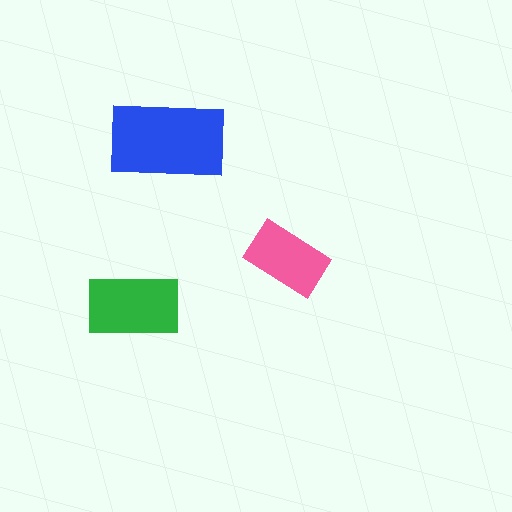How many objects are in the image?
There are 3 objects in the image.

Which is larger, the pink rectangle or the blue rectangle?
The blue one.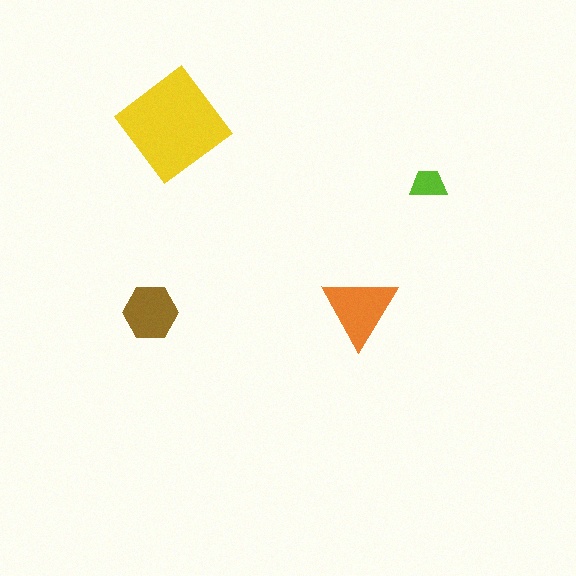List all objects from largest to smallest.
The yellow diamond, the orange triangle, the brown hexagon, the lime trapezoid.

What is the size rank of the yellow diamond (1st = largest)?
1st.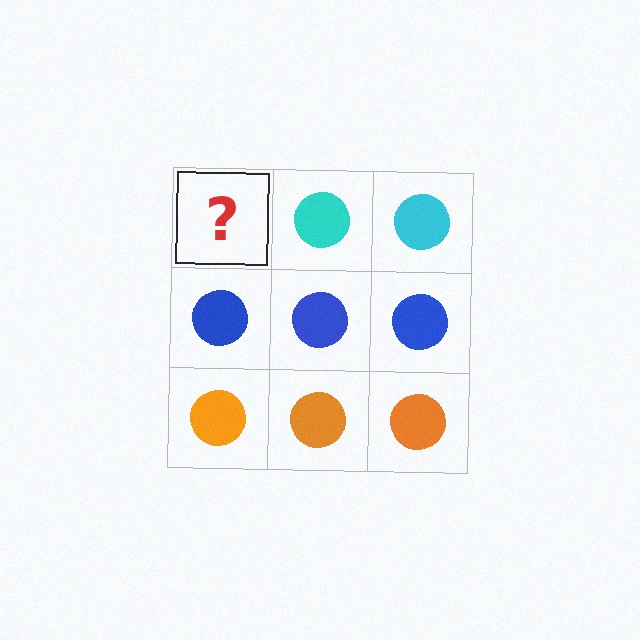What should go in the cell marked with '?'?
The missing cell should contain a cyan circle.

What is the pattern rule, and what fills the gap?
The rule is that each row has a consistent color. The gap should be filled with a cyan circle.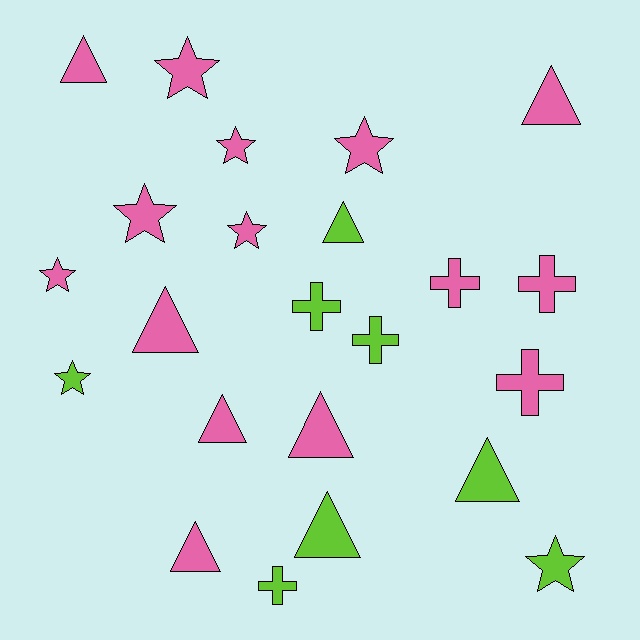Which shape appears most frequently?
Triangle, with 9 objects.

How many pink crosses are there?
There are 3 pink crosses.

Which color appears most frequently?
Pink, with 15 objects.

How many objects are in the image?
There are 23 objects.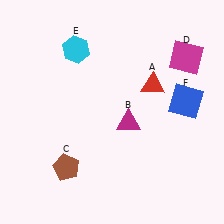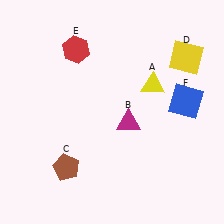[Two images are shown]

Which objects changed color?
A changed from red to yellow. D changed from magenta to yellow. E changed from cyan to red.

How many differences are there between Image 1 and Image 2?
There are 3 differences between the two images.